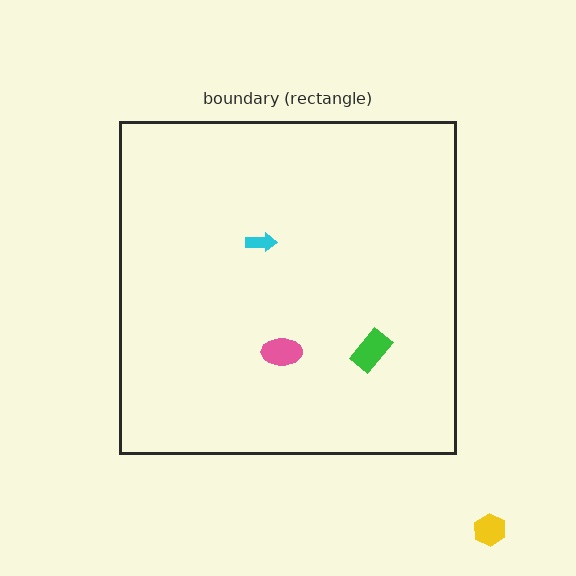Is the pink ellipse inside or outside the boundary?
Inside.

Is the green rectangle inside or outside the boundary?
Inside.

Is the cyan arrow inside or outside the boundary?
Inside.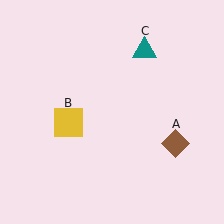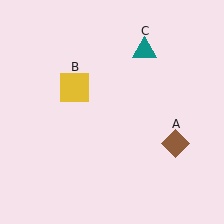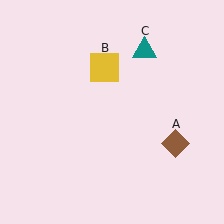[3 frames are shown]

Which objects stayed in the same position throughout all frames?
Brown diamond (object A) and teal triangle (object C) remained stationary.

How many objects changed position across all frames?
1 object changed position: yellow square (object B).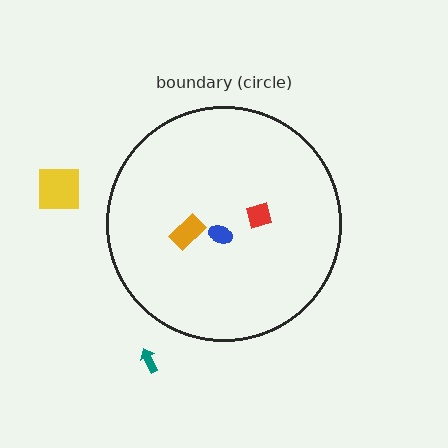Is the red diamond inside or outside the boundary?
Inside.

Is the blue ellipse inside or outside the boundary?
Inside.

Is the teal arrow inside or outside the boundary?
Outside.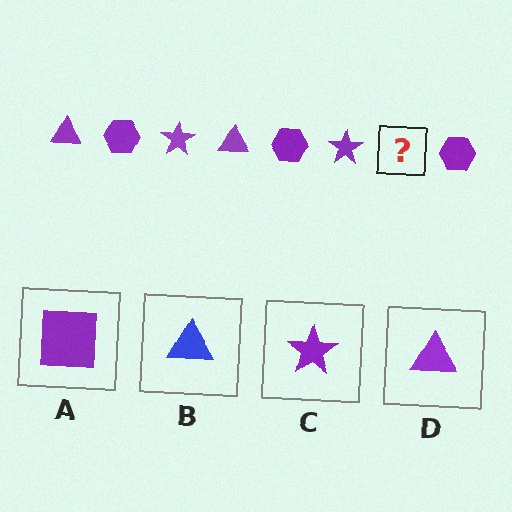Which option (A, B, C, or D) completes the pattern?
D.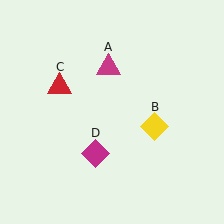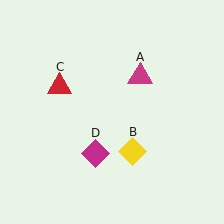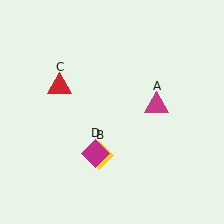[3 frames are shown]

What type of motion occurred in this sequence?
The magenta triangle (object A), yellow diamond (object B) rotated clockwise around the center of the scene.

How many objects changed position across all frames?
2 objects changed position: magenta triangle (object A), yellow diamond (object B).